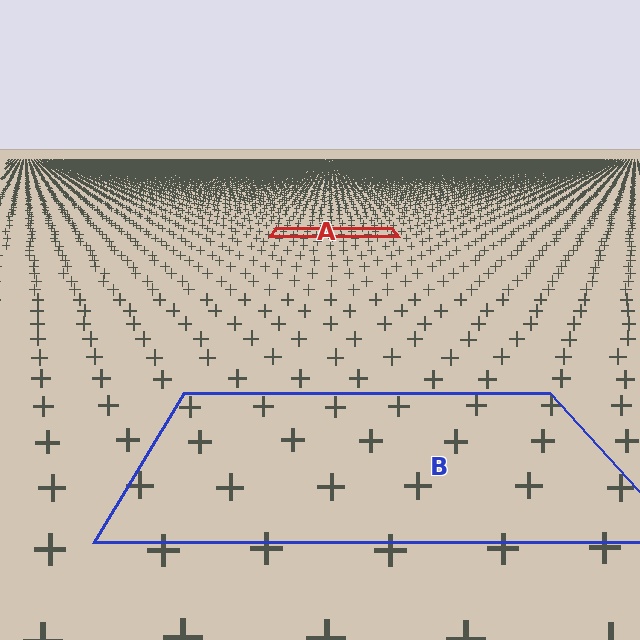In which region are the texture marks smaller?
The texture marks are smaller in region A, because it is farther away.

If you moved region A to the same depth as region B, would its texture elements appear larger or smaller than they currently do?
They would appear larger. At a closer depth, the same texture elements are projected at a bigger on-screen size.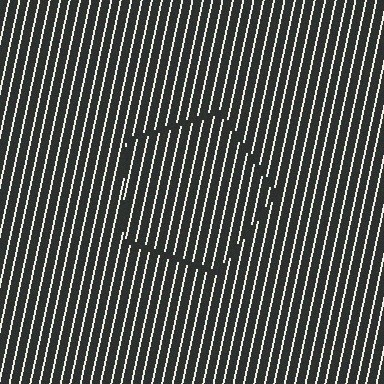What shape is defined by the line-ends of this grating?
An illusory pentagon. The interior of the shape contains the same grating, shifted by half a period — the contour is defined by the phase discontinuity where line-ends from the inner and outer gratings abut.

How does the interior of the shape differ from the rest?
The interior of the shape contains the same grating, shifted by half a period — the contour is defined by the phase discontinuity where line-ends from the inner and outer gratings abut.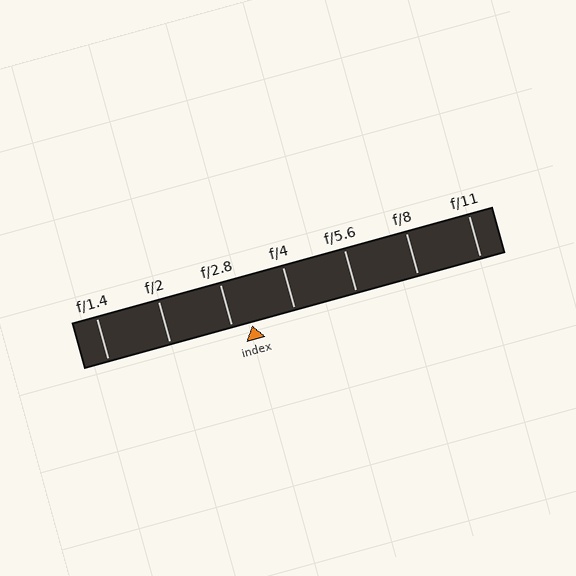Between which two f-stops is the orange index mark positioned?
The index mark is between f/2.8 and f/4.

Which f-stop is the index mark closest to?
The index mark is closest to f/2.8.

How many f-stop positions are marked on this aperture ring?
There are 7 f-stop positions marked.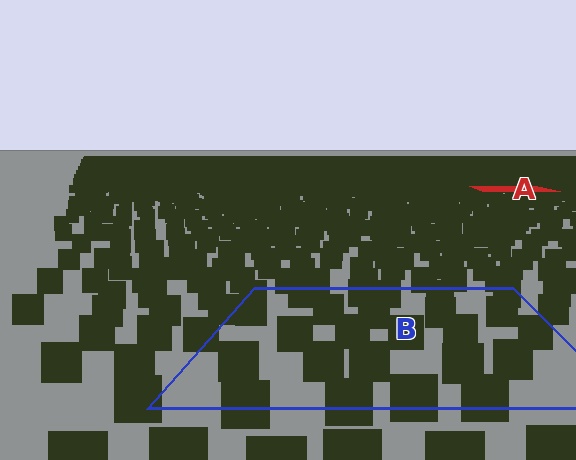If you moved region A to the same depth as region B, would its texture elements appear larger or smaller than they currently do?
They would appear larger. At a closer depth, the same texture elements are projected at a bigger on-screen size.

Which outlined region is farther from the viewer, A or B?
Region A is farther from the viewer — the texture elements inside it appear smaller and more densely packed.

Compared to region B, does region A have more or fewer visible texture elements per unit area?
Region A has more texture elements per unit area — they are packed more densely because it is farther away.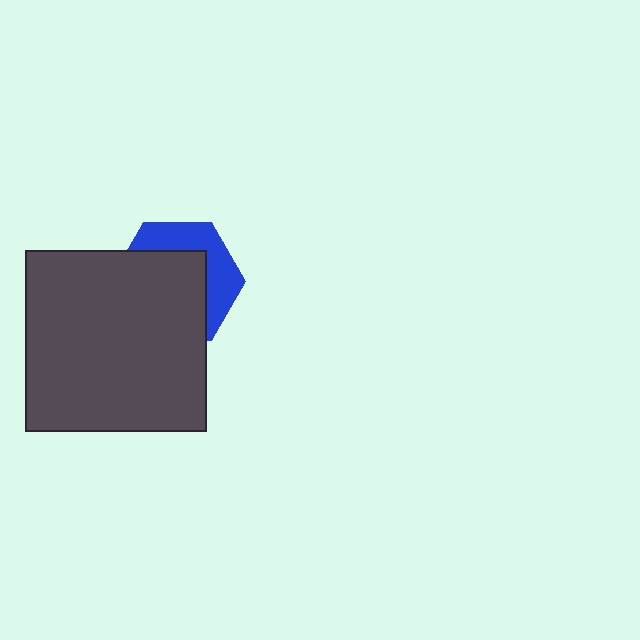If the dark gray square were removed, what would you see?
You would see the complete blue hexagon.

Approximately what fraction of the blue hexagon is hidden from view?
Roughly 63% of the blue hexagon is hidden behind the dark gray square.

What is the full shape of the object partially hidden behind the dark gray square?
The partially hidden object is a blue hexagon.